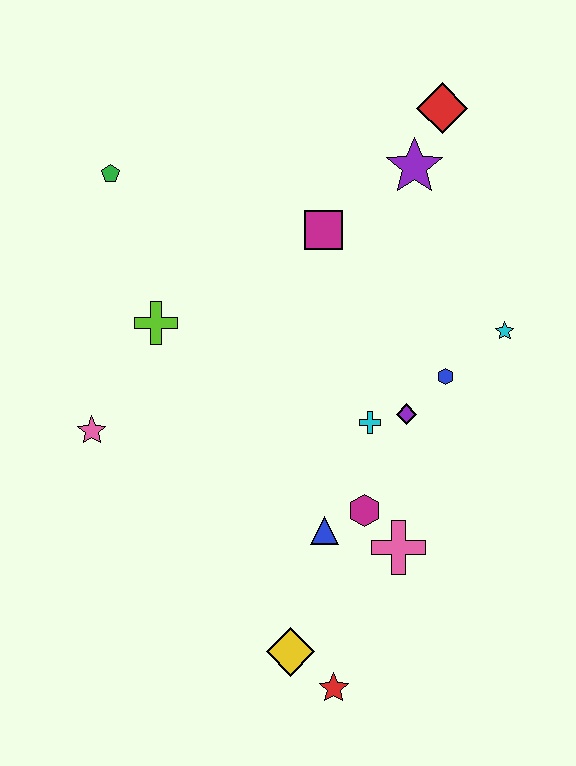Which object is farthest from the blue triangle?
The red diamond is farthest from the blue triangle.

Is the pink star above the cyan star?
No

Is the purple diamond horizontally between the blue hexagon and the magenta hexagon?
Yes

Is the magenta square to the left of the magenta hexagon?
Yes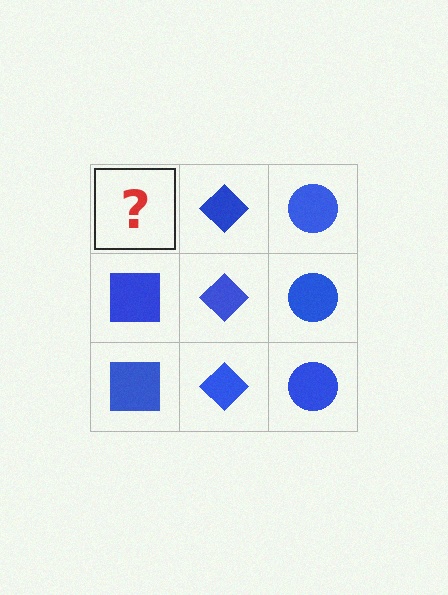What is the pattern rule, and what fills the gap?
The rule is that each column has a consistent shape. The gap should be filled with a blue square.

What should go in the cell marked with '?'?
The missing cell should contain a blue square.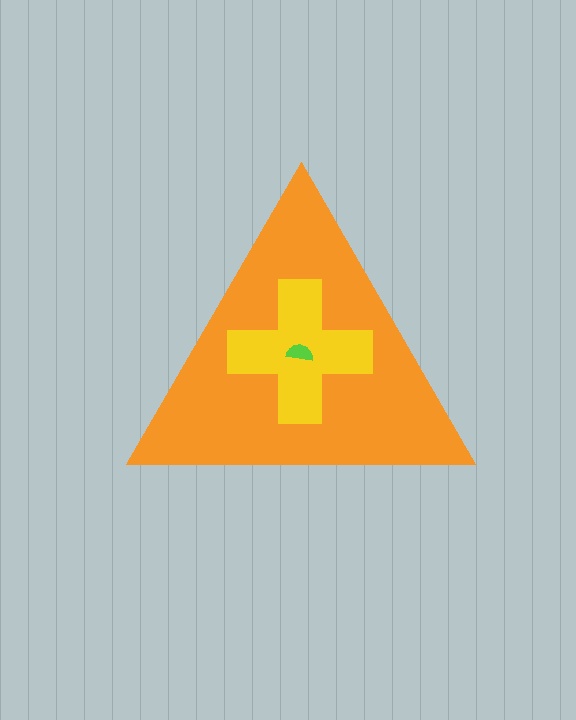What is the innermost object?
The lime semicircle.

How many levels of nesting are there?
3.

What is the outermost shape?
The orange triangle.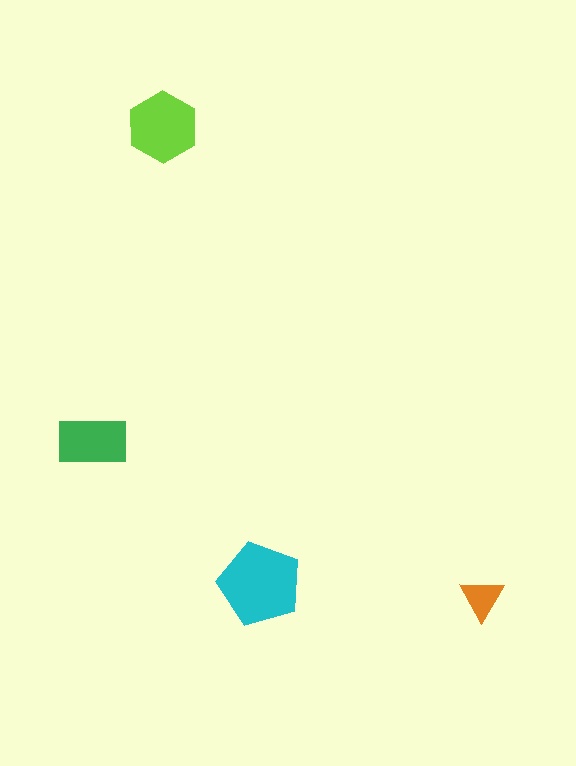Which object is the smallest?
The orange triangle.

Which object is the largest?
The cyan pentagon.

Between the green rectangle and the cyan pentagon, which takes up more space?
The cyan pentagon.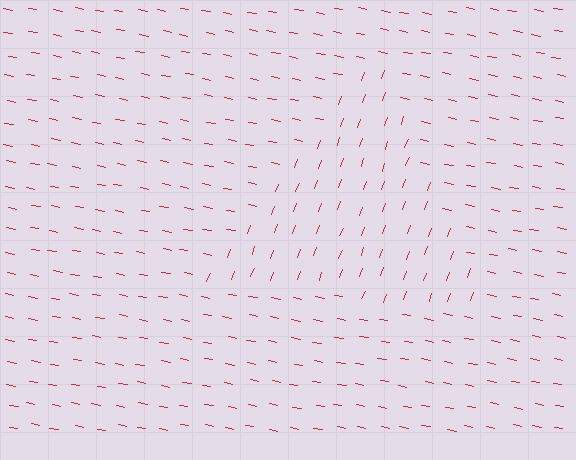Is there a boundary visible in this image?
Yes, there is a texture boundary formed by a change in line orientation.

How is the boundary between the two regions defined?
The boundary is defined purely by a change in line orientation (approximately 80 degrees difference). All lines are the same color and thickness.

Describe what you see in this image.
The image is filled with small red line segments. A triangle region in the image has lines oriented differently from the surrounding lines, creating a visible texture boundary.